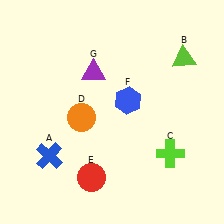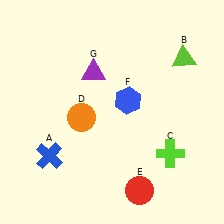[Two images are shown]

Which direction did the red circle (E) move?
The red circle (E) moved right.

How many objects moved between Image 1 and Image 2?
1 object moved between the two images.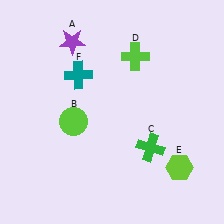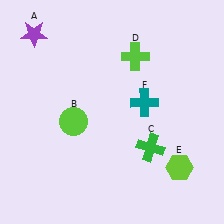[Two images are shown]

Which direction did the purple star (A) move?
The purple star (A) moved left.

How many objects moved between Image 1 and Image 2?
2 objects moved between the two images.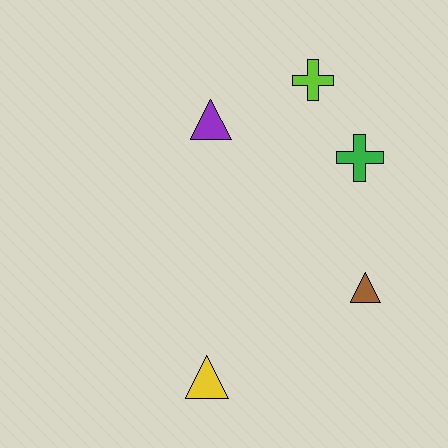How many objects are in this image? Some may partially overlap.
There are 5 objects.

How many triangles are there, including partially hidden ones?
There are 3 triangles.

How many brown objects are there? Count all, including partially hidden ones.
There is 1 brown object.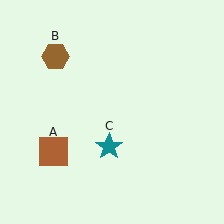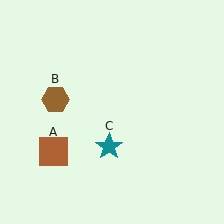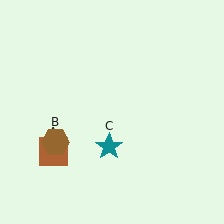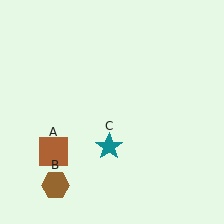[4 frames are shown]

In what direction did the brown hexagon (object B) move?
The brown hexagon (object B) moved down.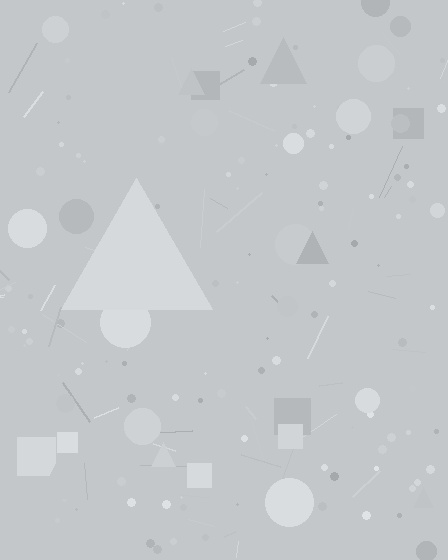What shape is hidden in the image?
A triangle is hidden in the image.